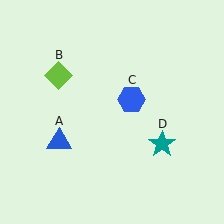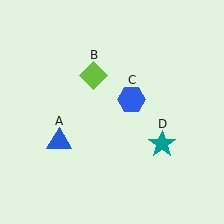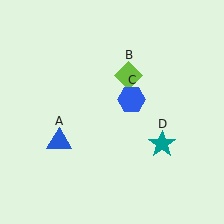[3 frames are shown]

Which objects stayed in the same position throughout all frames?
Blue triangle (object A) and blue hexagon (object C) and teal star (object D) remained stationary.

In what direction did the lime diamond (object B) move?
The lime diamond (object B) moved right.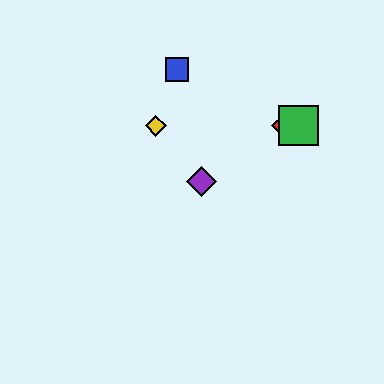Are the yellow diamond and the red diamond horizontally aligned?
Yes, both are at y≈126.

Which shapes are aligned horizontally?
The red diamond, the green square, the yellow diamond are aligned horizontally.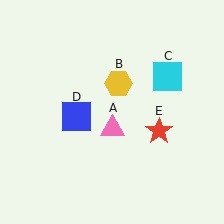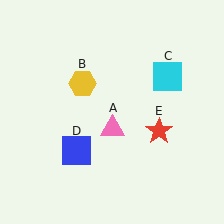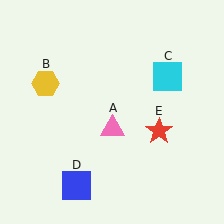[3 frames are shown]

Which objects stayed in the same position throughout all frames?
Pink triangle (object A) and cyan square (object C) and red star (object E) remained stationary.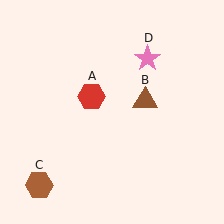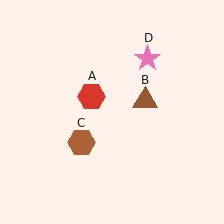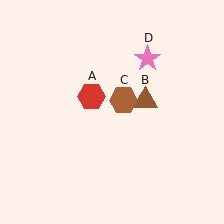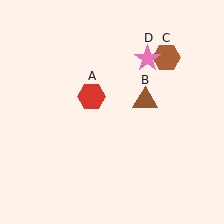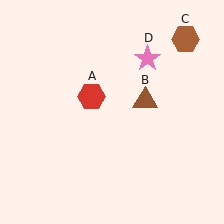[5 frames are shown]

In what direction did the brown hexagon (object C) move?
The brown hexagon (object C) moved up and to the right.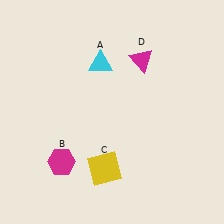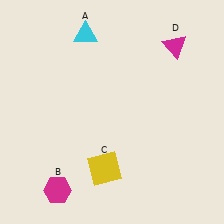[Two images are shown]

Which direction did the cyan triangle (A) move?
The cyan triangle (A) moved up.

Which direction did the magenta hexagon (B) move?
The magenta hexagon (B) moved down.